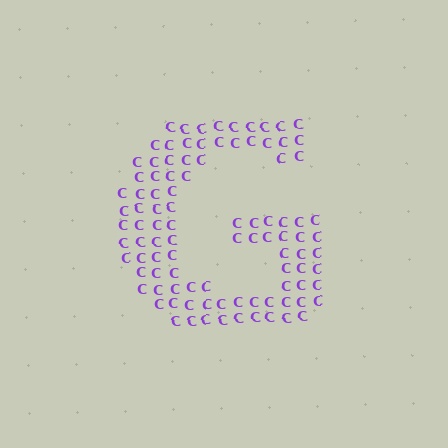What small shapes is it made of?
It is made of small letter C's.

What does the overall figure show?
The overall figure shows the letter G.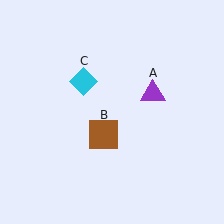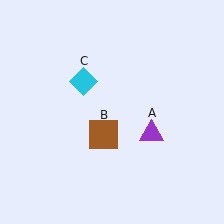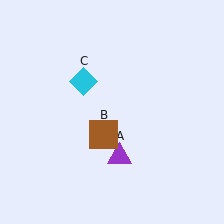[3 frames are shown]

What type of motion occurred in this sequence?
The purple triangle (object A) rotated clockwise around the center of the scene.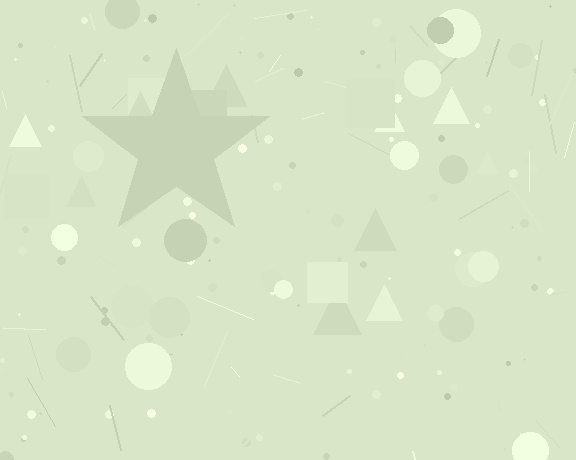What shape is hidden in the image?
A star is hidden in the image.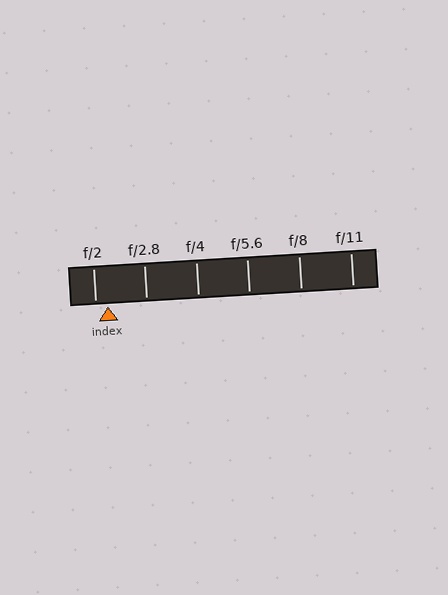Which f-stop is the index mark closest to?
The index mark is closest to f/2.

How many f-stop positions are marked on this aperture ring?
There are 6 f-stop positions marked.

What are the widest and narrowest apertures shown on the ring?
The widest aperture shown is f/2 and the narrowest is f/11.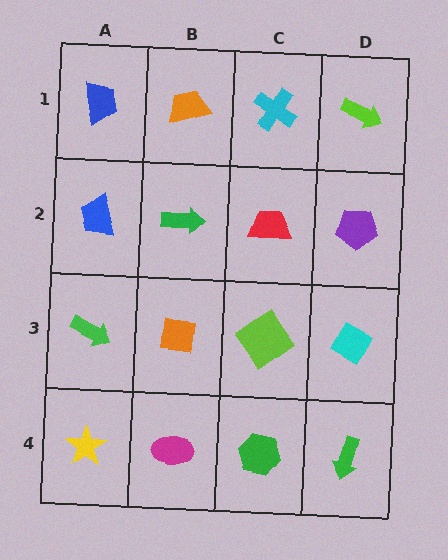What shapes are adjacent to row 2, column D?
A lime arrow (row 1, column D), a cyan diamond (row 3, column D), a red trapezoid (row 2, column C).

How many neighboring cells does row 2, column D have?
3.